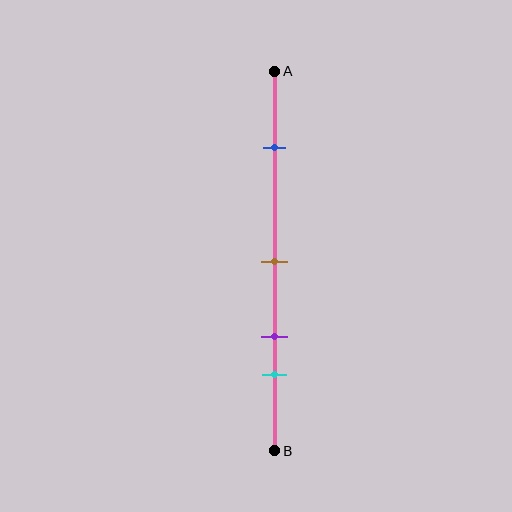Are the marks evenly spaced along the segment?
No, the marks are not evenly spaced.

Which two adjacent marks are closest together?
The purple and cyan marks are the closest adjacent pair.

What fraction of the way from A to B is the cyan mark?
The cyan mark is approximately 80% (0.8) of the way from A to B.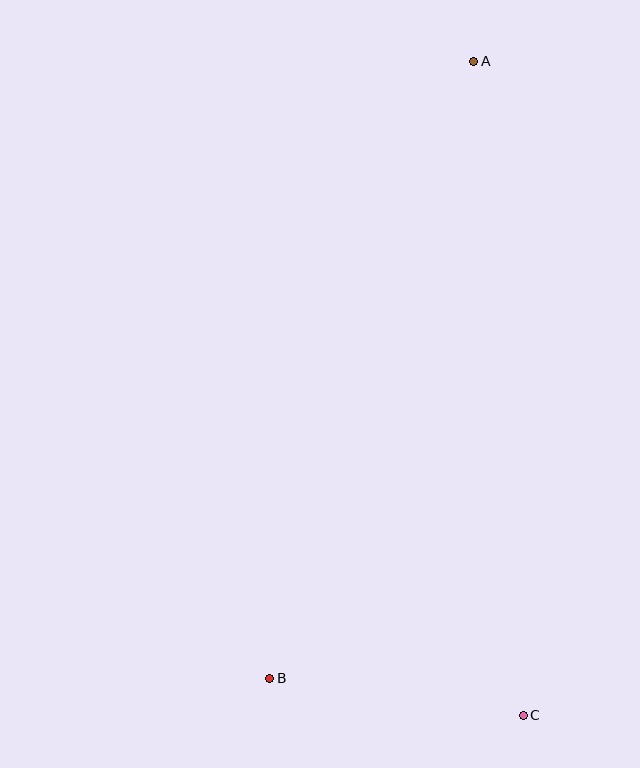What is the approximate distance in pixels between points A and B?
The distance between A and B is approximately 650 pixels.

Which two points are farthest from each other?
Points A and C are farthest from each other.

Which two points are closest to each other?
Points B and C are closest to each other.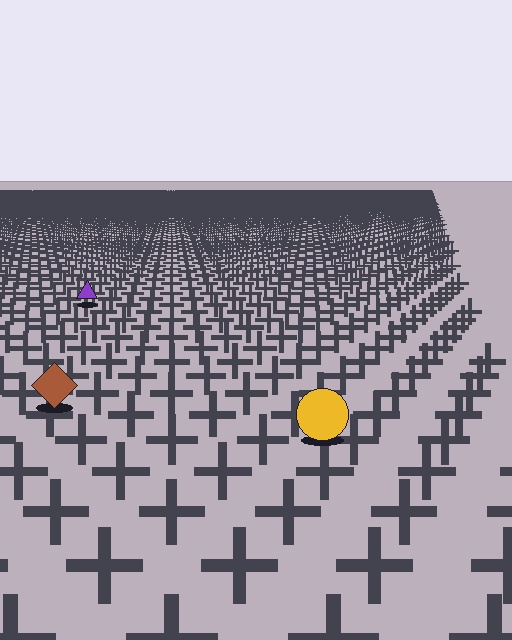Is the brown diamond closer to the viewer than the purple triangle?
Yes. The brown diamond is closer — you can tell from the texture gradient: the ground texture is coarser near it.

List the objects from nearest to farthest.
From nearest to farthest: the yellow circle, the brown diamond, the purple triangle.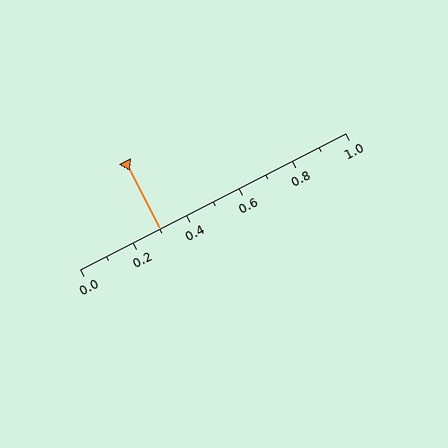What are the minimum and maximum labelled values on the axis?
The axis runs from 0.0 to 1.0.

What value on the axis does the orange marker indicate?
The marker indicates approximately 0.3.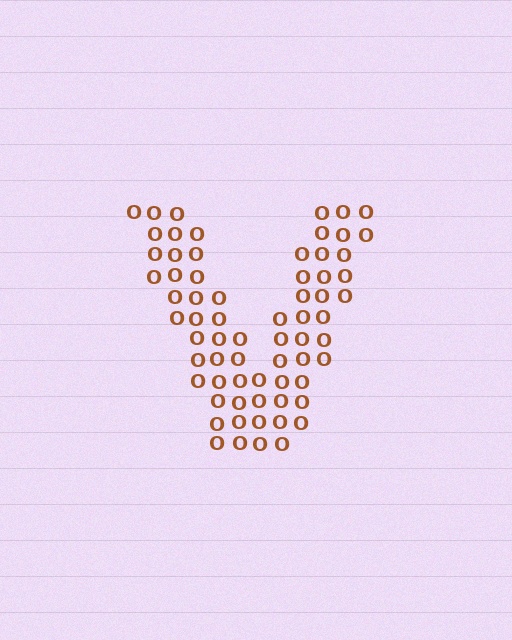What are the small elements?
The small elements are letter O's.